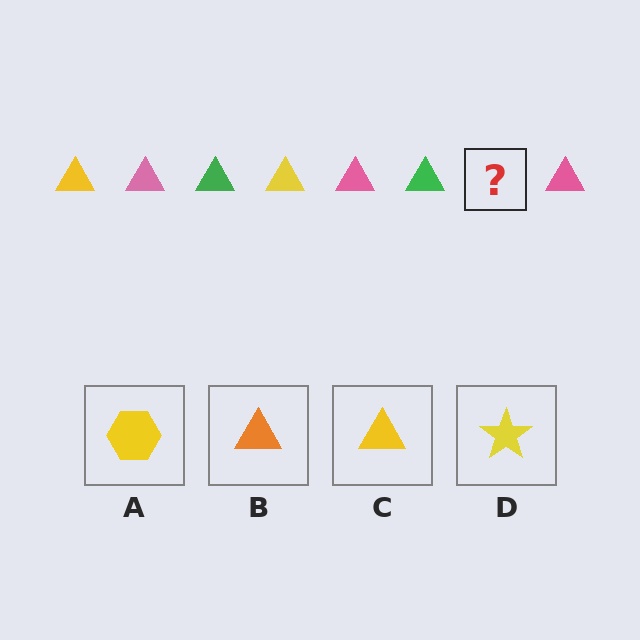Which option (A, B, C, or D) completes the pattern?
C.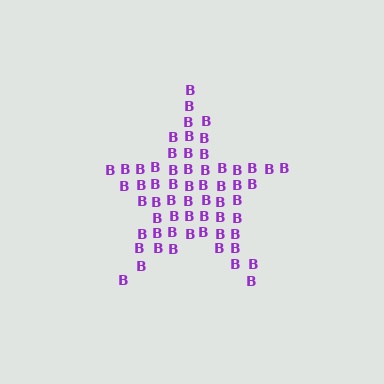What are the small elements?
The small elements are letter B's.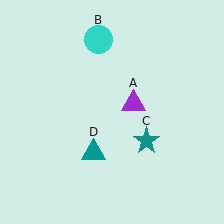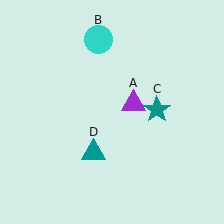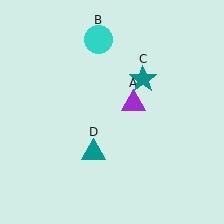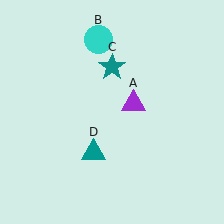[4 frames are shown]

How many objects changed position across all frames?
1 object changed position: teal star (object C).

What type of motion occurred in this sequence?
The teal star (object C) rotated counterclockwise around the center of the scene.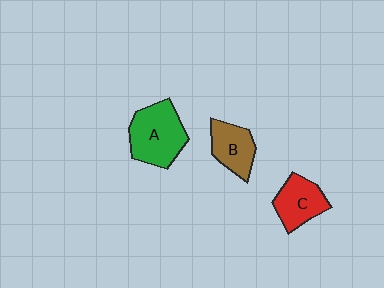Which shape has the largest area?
Shape A (green).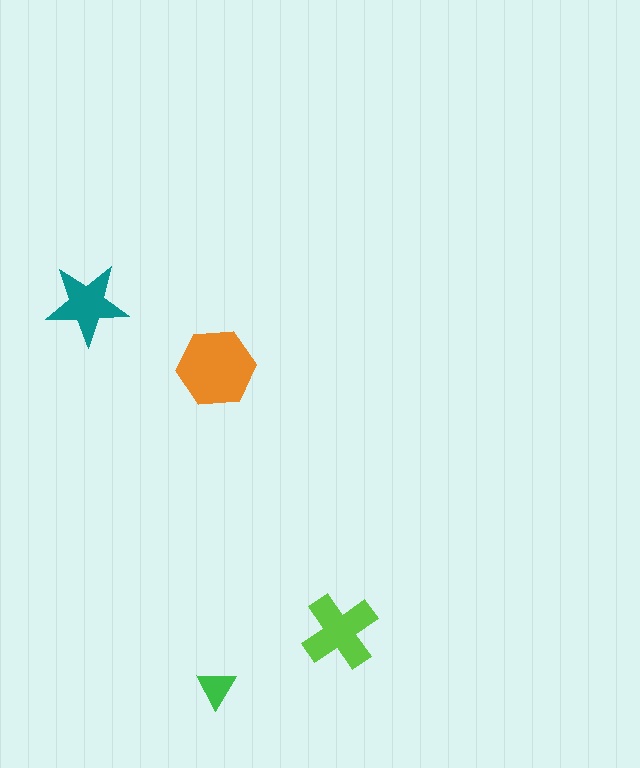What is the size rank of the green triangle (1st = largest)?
4th.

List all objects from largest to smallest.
The orange hexagon, the lime cross, the teal star, the green triangle.